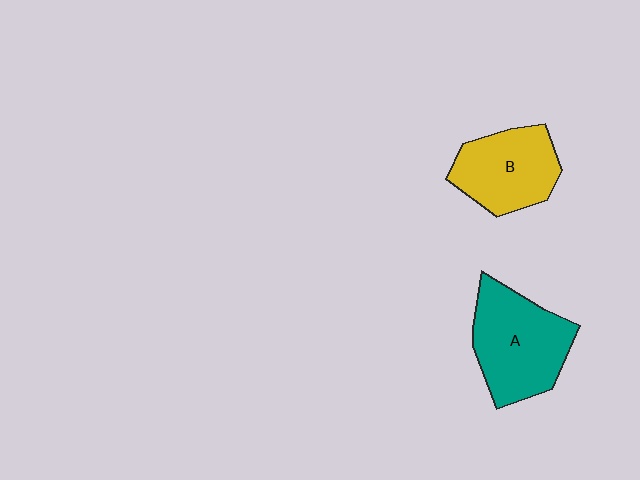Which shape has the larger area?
Shape A (teal).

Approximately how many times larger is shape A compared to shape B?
Approximately 1.2 times.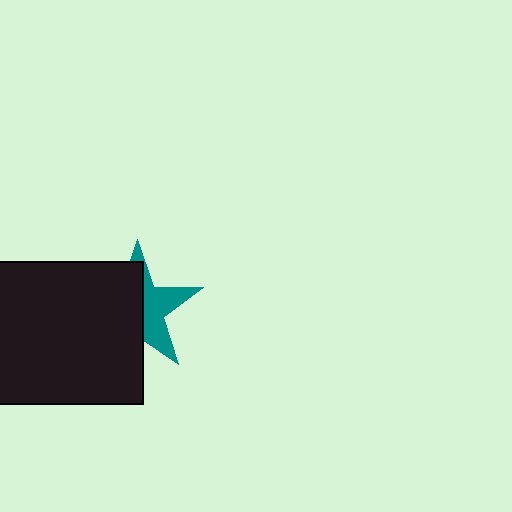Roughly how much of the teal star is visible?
A small part of it is visible (roughly 44%).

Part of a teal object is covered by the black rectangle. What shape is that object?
It is a star.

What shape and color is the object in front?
The object in front is a black rectangle.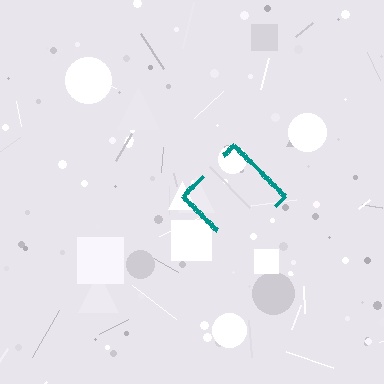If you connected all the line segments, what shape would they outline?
They would outline a diamond.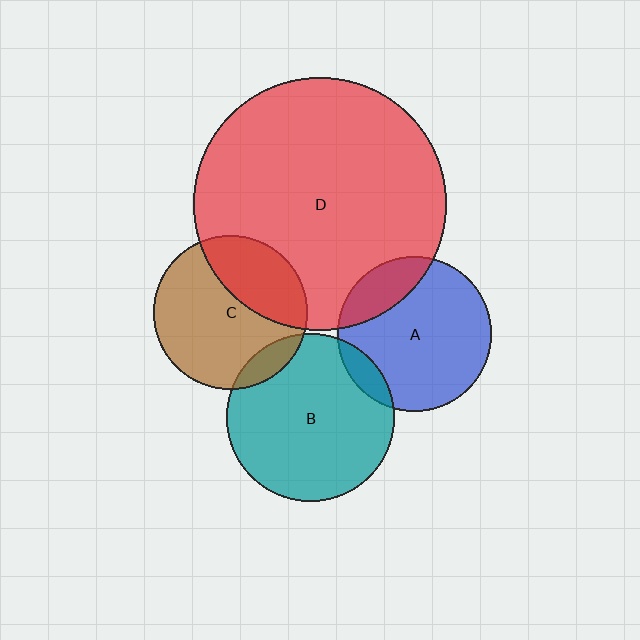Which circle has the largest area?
Circle D (red).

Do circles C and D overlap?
Yes.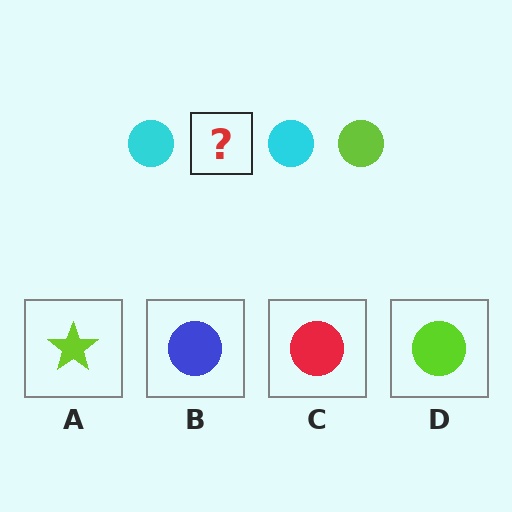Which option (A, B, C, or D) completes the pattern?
D.